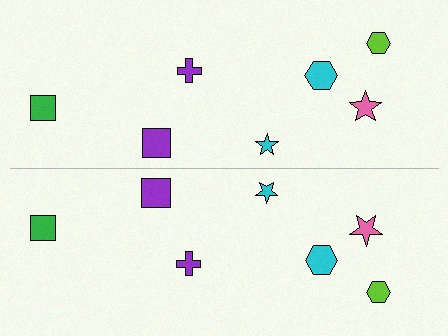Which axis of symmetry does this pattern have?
The pattern has a horizontal axis of symmetry running through the center of the image.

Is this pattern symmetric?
Yes, this pattern has bilateral (reflection) symmetry.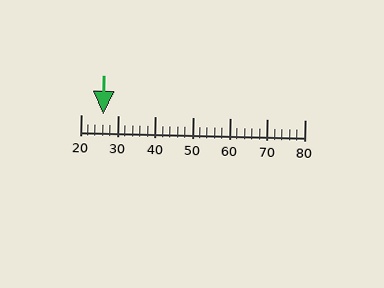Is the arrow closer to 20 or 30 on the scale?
The arrow is closer to 30.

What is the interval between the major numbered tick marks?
The major tick marks are spaced 10 units apart.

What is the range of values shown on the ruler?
The ruler shows values from 20 to 80.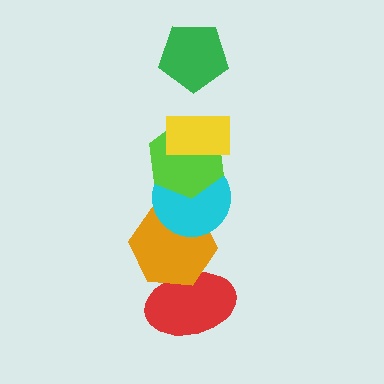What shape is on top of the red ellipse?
The orange hexagon is on top of the red ellipse.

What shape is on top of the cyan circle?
The lime hexagon is on top of the cyan circle.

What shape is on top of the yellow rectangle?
The green pentagon is on top of the yellow rectangle.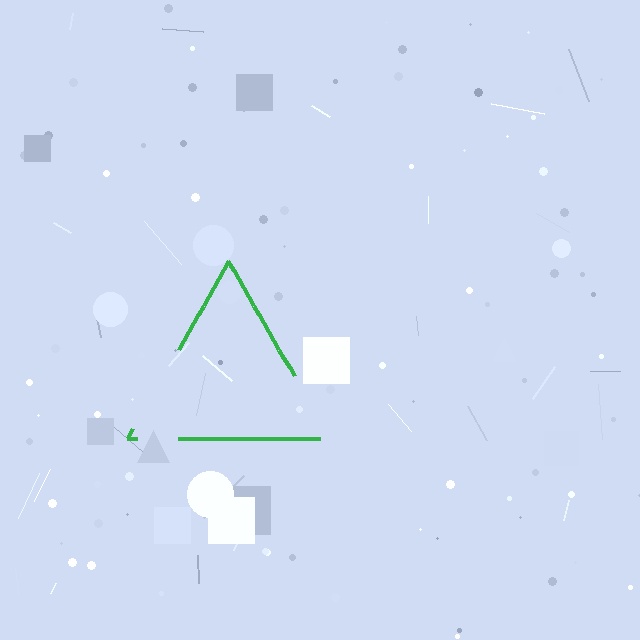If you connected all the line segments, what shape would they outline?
They would outline a triangle.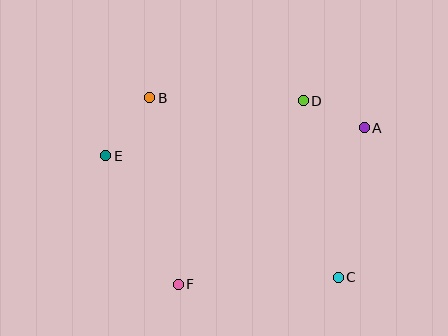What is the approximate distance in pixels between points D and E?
The distance between D and E is approximately 205 pixels.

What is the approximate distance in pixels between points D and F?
The distance between D and F is approximately 222 pixels.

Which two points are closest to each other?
Points A and D are closest to each other.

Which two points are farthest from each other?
Points C and E are farthest from each other.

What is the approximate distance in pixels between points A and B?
The distance between A and B is approximately 217 pixels.